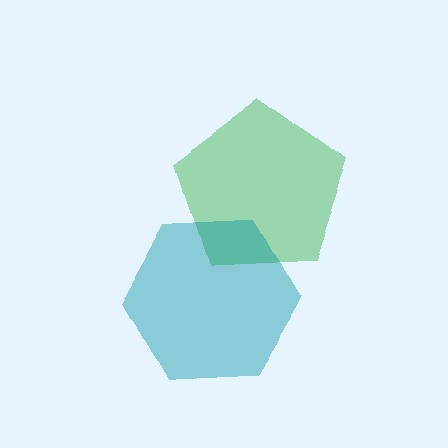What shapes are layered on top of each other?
The layered shapes are: a green pentagon, a teal hexagon.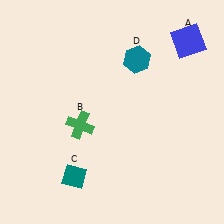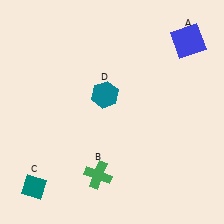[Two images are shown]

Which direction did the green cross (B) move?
The green cross (B) moved down.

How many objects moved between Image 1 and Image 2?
3 objects moved between the two images.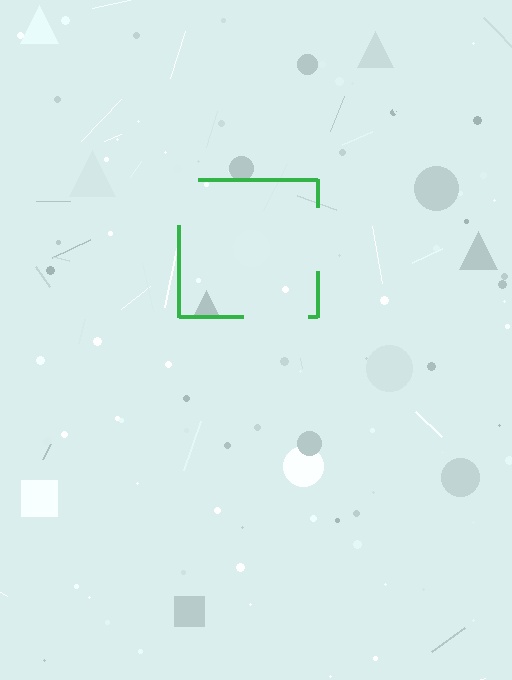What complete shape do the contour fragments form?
The contour fragments form a square.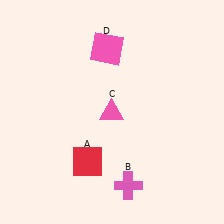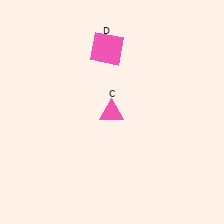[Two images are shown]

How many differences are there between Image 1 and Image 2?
There are 2 differences between the two images.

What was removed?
The pink cross (B), the red square (A) were removed in Image 2.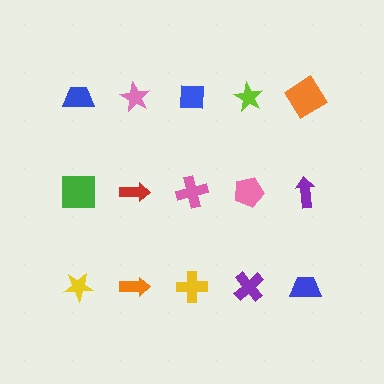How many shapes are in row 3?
5 shapes.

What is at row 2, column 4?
A pink pentagon.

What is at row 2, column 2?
A red arrow.